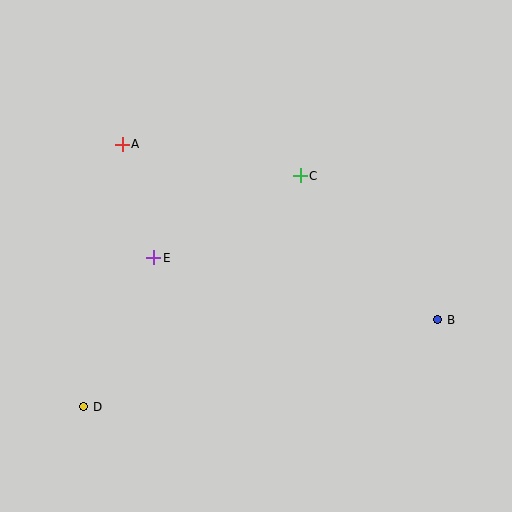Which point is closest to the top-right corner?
Point C is closest to the top-right corner.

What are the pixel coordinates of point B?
Point B is at (438, 320).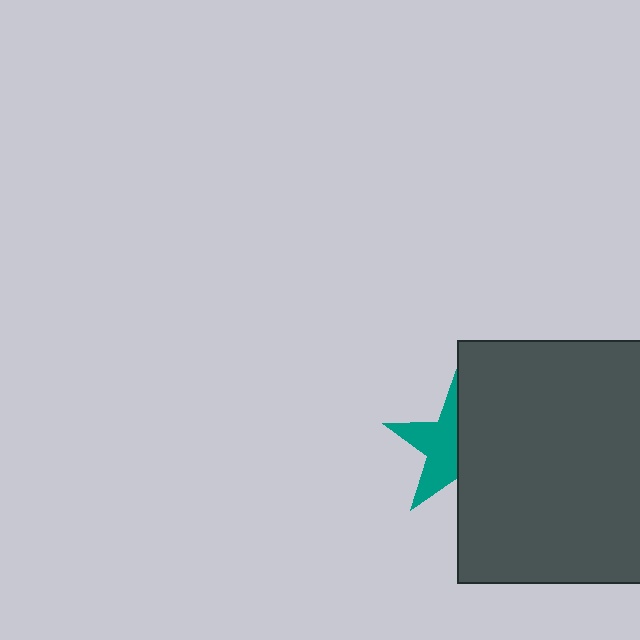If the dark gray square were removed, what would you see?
You would see the complete teal star.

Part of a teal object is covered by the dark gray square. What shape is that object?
It is a star.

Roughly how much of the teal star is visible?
About half of it is visible (roughly 51%).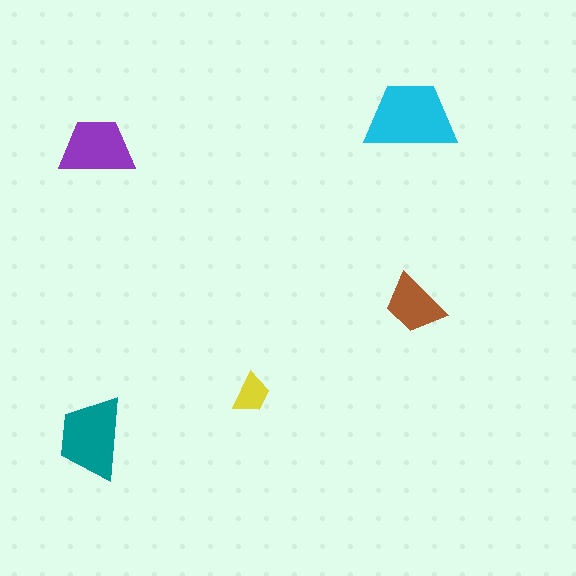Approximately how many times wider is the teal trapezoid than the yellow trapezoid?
About 2 times wider.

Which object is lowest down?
The teal trapezoid is bottommost.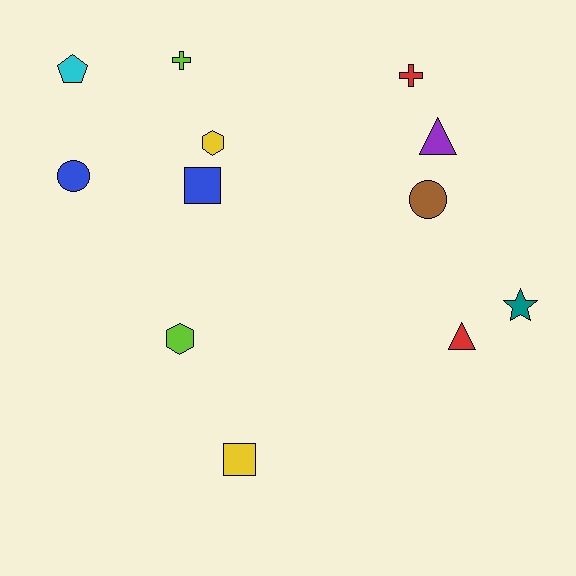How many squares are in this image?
There are 2 squares.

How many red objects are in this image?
There are 2 red objects.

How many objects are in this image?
There are 12 objects.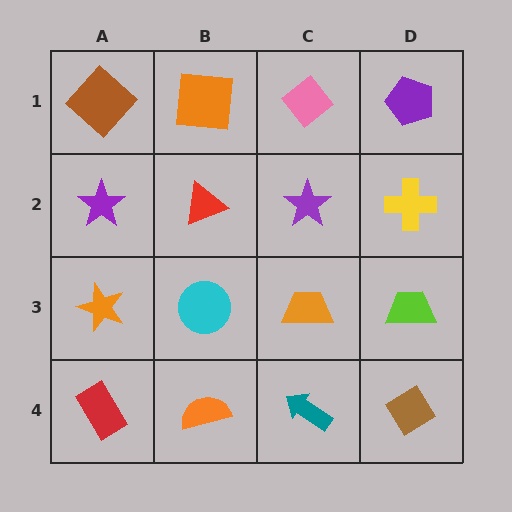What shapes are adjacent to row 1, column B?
A red triangle (row 2, column B), a brown diamond (row 1, column A), a pink diamond (row 1, column C).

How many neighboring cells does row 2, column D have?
3.